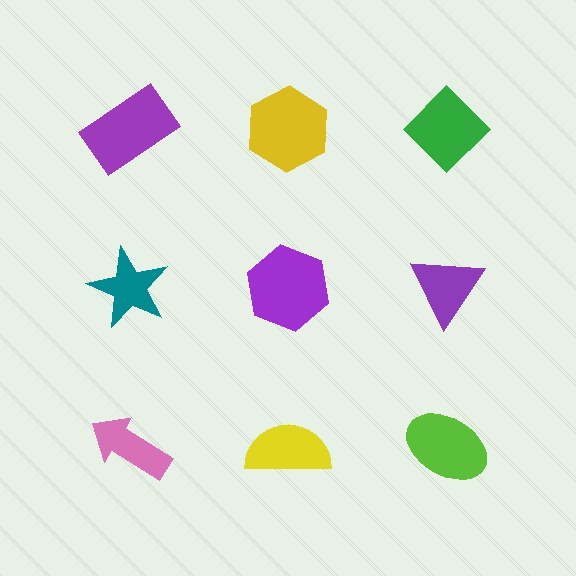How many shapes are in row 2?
3 shapes.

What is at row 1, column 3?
A green diamond.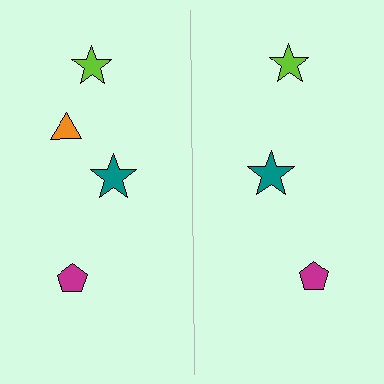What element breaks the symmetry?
A orange triangle is missing from the right side.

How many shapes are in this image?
There are 7 shapes in this image.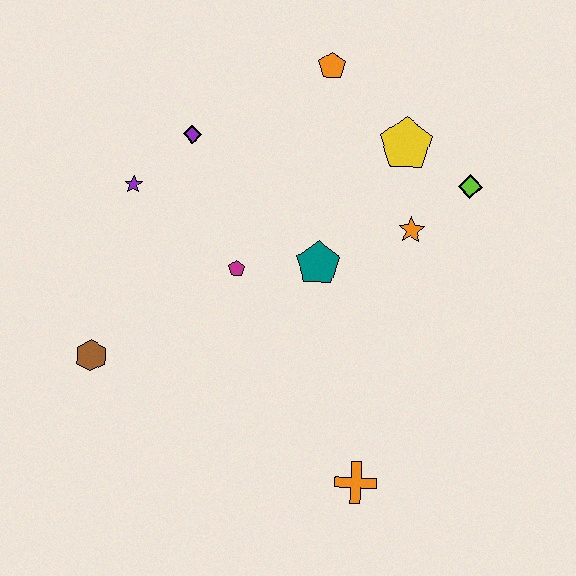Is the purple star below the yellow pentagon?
Yes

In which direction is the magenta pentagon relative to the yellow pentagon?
The magenta pentagon is to the left of the yellow pentagon.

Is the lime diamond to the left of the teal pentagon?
No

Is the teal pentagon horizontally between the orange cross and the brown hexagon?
Yes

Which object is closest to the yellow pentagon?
The lime diamond is closest to the yellow pentagon.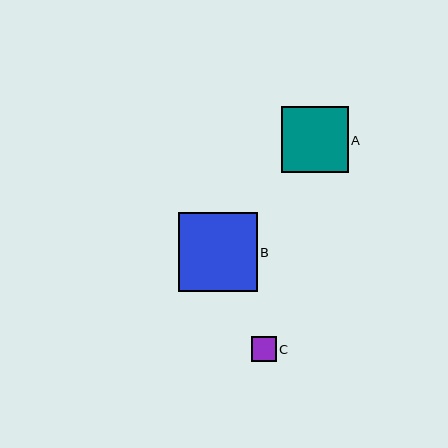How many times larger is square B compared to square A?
Square B is approximately 1.2 times the size of square A.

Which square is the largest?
Square B is the largest with a size of approximately 79 pixels.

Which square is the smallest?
Square C is the smallest with a size of approximately 25 pixels.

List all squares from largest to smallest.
From largest to smallest: B, A, C.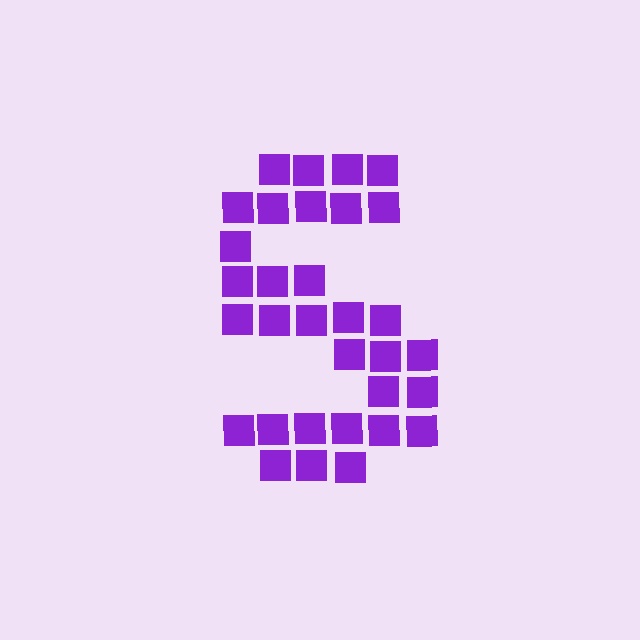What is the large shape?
The large shape is the letter S.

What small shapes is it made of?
It is made of small squares.